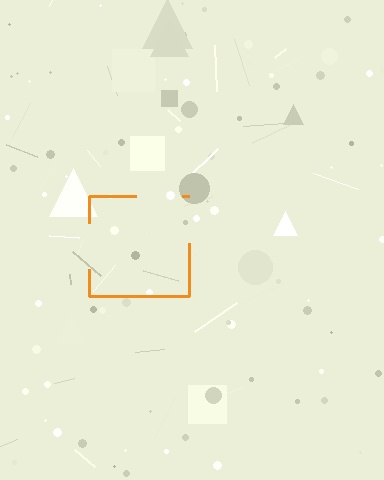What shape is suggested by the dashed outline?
The dashed outline suggests a square.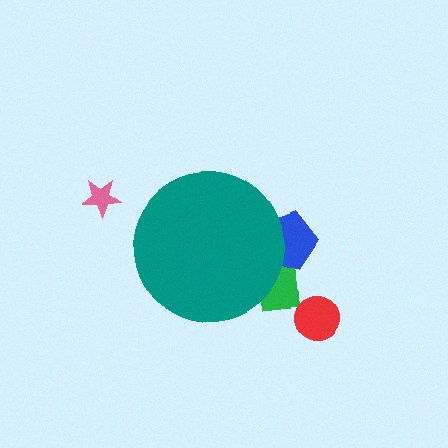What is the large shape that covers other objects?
A teal circle.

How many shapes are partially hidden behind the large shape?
2 shapes are partially hidden.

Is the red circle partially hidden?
No, the red circle is fully visible.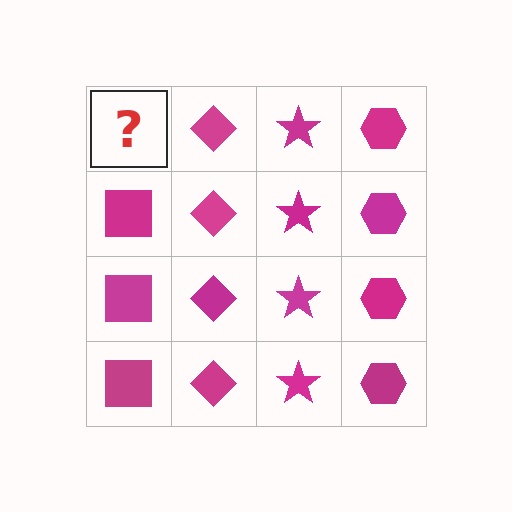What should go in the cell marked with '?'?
The missing cell should contain a magenta square.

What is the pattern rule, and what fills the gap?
The rule is that each column has a consistent shape. The gap should be filled with a magenta square.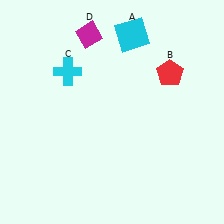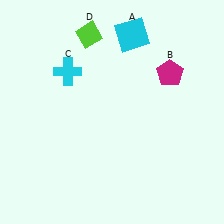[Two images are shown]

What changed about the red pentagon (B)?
In Image 1, B is red. In Image 2, it changed to magenta.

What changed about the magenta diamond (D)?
In Image 1, D is magenta. In Image 2, it changed to lime.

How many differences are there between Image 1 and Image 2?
There are 2 differences between the two images.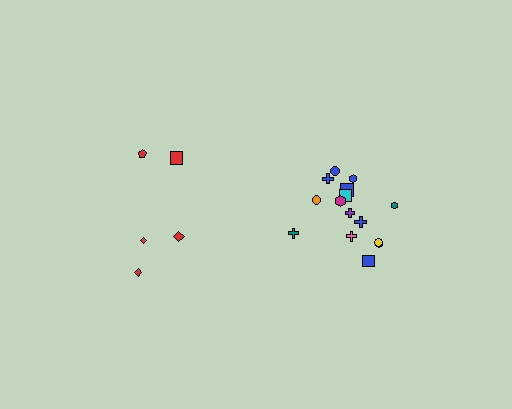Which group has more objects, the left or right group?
The right group.